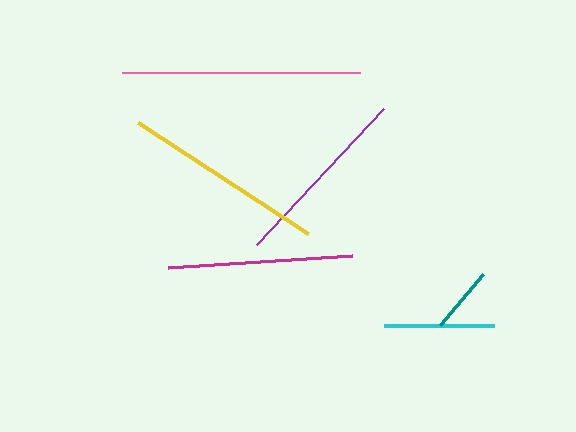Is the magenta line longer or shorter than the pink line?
The pink line is longer than the magenta line.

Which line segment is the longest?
The pink line is the longest at approximately 239 pixels.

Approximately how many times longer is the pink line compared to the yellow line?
The pink line is approximately 1.2 times the length of the yellow line.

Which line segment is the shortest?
The teal line is the shortest at approximately 67 pixels.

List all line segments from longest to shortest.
From longest to shortest: pink, yellow, purple, magenta, cyan, teal.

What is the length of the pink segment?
The pink segment is approximately 239 pixels long.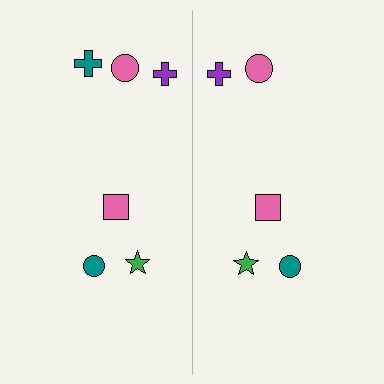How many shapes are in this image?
There are 11 shapes in this image.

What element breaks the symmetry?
A teal cross is missing from the right side.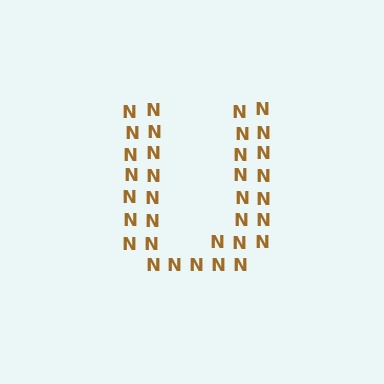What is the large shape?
The large shape is the letter U.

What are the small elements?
The small elements are letter N's.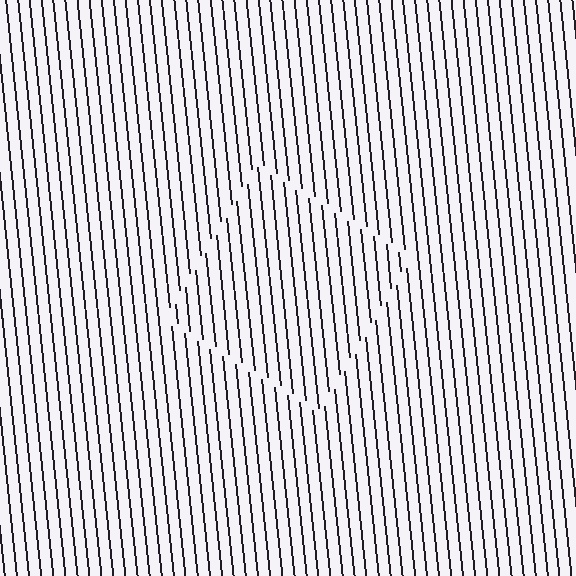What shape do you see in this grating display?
An illusory square. The interior of the shape contains the same grating, shifted by half a period — the contour is defined by the phase discontinuity where line-ends from the inner and outer gratings abut.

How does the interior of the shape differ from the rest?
The interior of the shape contains the same grating, shifted by half a period — the contour is defined by the phase discontinuity where line-ends from the inner and outer gratings abut.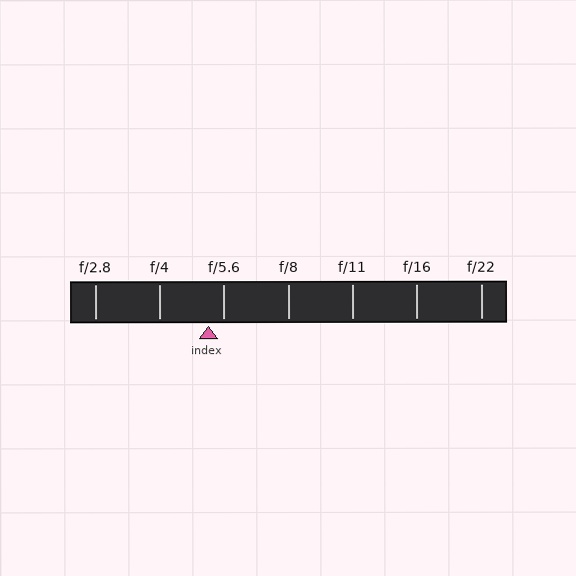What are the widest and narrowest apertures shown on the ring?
The widest aperture shown is f/2.8 and the narrowest is f/22.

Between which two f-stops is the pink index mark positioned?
The index mark is between f/4 and f/5.6.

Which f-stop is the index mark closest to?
The index mark is closest to f/5.6.